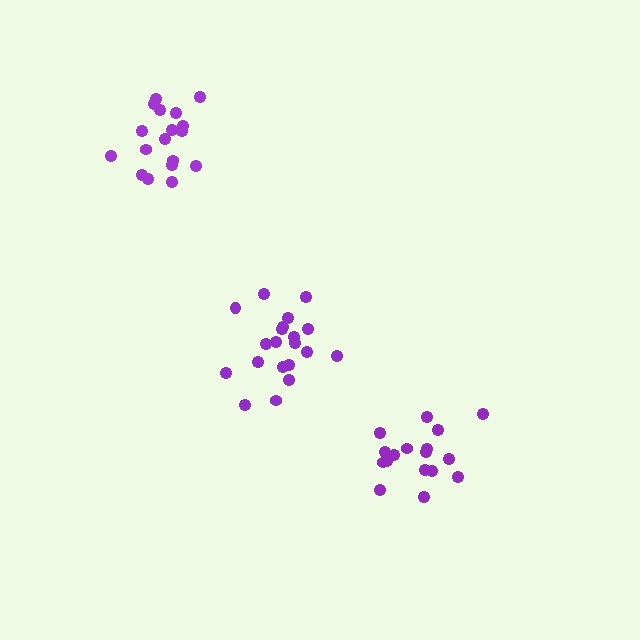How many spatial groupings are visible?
There are 3 spatial groupings.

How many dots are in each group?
Group 1: 17 dots, Group 2: 20 dots, Group 3: 18 dots (55 total).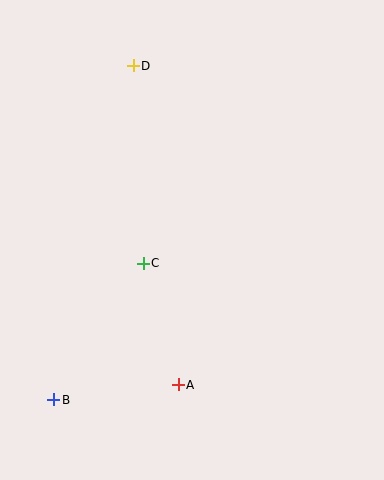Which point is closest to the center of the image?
Point C at (143, 263) is closest to the center.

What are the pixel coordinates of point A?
Point A is at (178, 385).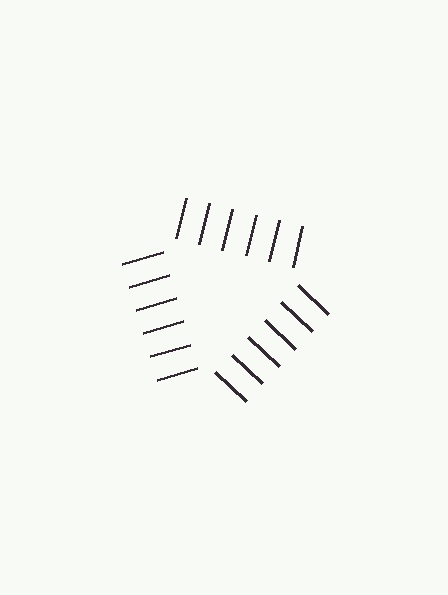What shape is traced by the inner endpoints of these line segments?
An illusory triangle — the line segments terminate on its edges but no continuous stroke is drawn.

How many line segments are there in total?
18 — 6 along each of the 3 edges.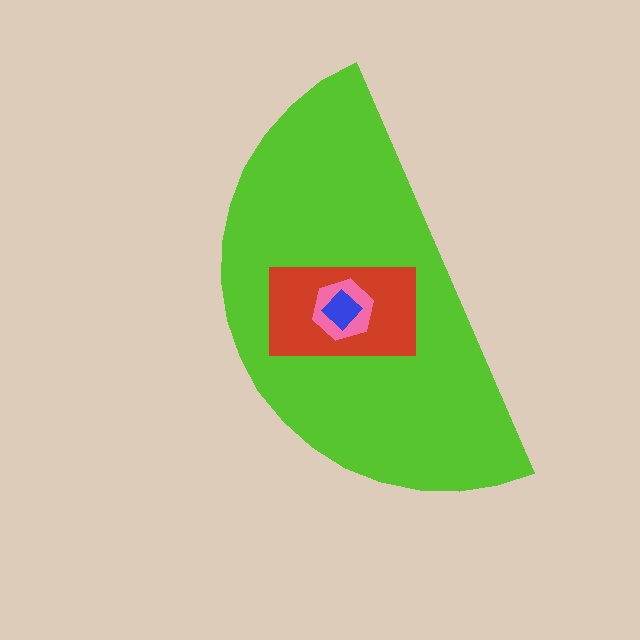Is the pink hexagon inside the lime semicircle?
Yes.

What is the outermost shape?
The lime semicircle.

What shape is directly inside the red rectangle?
The pink hexagon.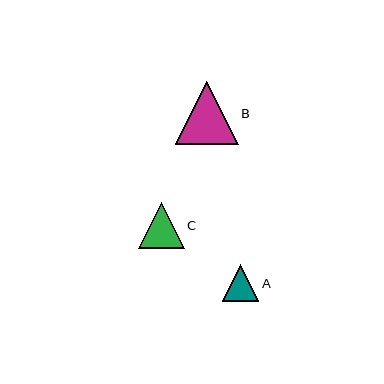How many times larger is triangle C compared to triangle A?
Triangle C is approximately 1.2 times the size of triangle A.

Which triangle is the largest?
Triangle B is the largest with a size of approximately 62 pixels.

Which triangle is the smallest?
Triangle A is the smallest with a size of approximately 37 pixels.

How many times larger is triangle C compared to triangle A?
Triangle C is approximately 1.2 times the size of triangle A.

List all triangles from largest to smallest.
From largest to smallest: B, C, A.